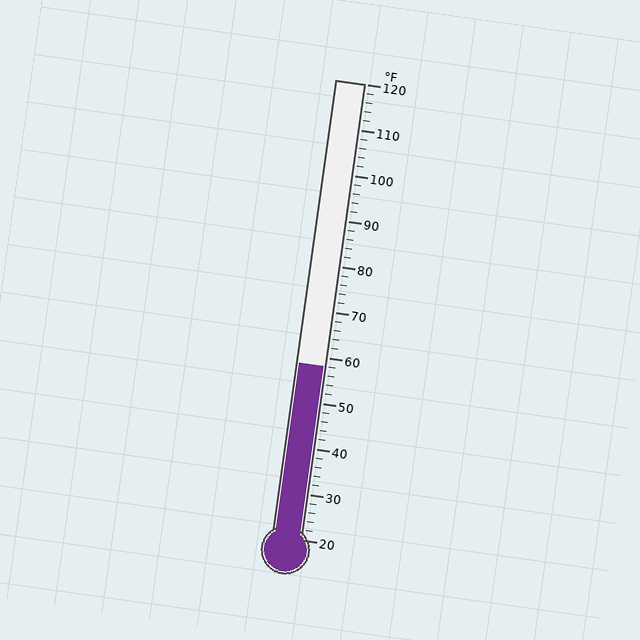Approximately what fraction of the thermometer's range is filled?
The thermometer is filled to approximately 40% of its range.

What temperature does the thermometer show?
The thermometer shows approximately 58°F.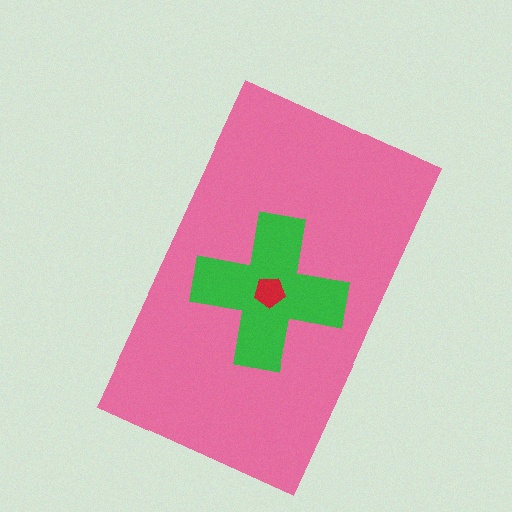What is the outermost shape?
The pink rectangle.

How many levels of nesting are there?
3.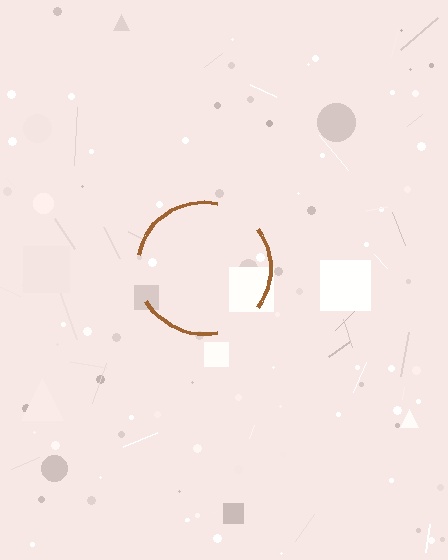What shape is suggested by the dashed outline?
The dashed outline suggests a circle.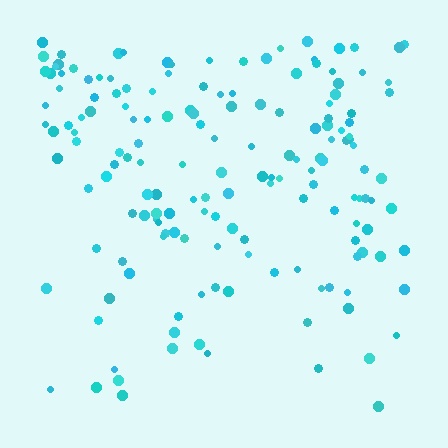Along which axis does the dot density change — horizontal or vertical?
Vertical.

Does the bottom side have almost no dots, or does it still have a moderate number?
Still a moderate number, just noticeably fewer than the top.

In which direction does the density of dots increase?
From bottom to top, with the top side densest.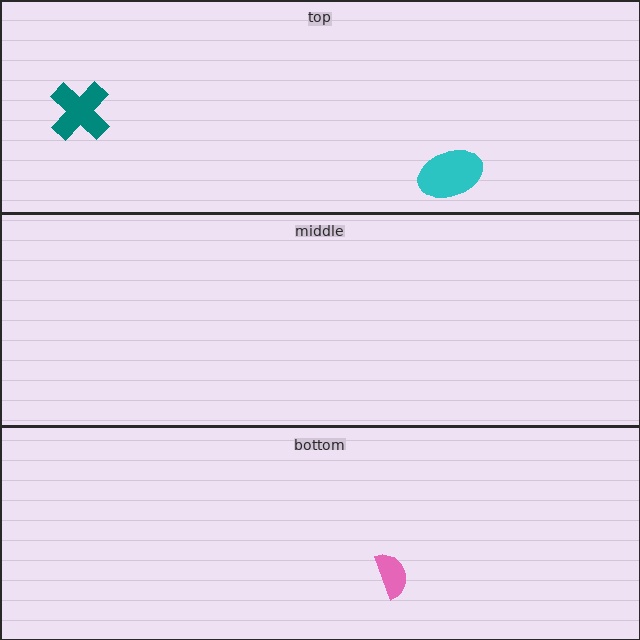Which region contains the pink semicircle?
The bottom region.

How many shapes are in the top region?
2.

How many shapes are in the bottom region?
1.